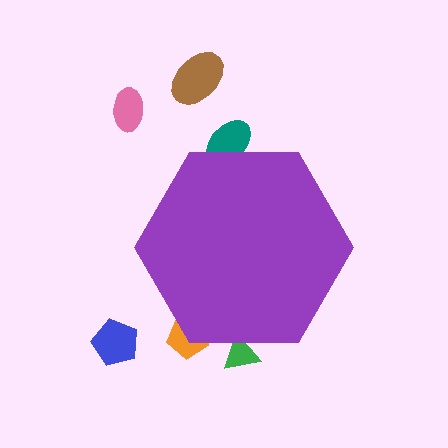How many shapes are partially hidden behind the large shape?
3 shapes are partially hidden.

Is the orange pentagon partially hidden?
Yes, the orange pentagon is partially hidden behind the purple hexagon.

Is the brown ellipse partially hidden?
No, the brown ellipse is fully visible.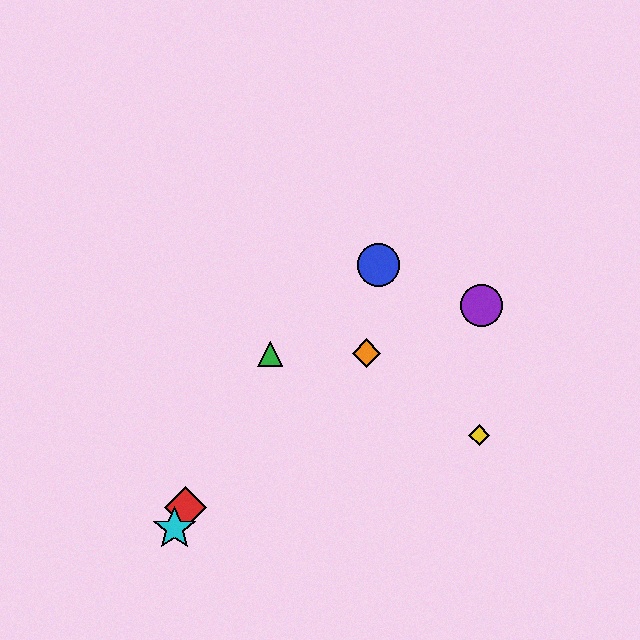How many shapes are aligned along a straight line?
3 shapes (the red diamond, the green triangle, the cyan star) are aligned along a straight line.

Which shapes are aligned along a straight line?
The red diamond, the green triangle, the cyan star are aligned along a straight line.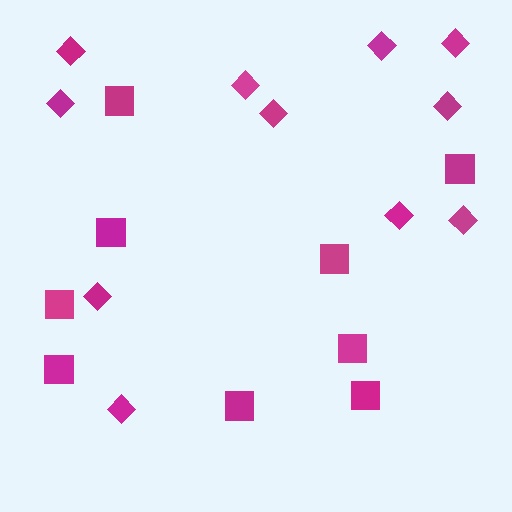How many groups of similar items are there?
There are 2 groups: one group of squares (9) and one group of diamonds (11).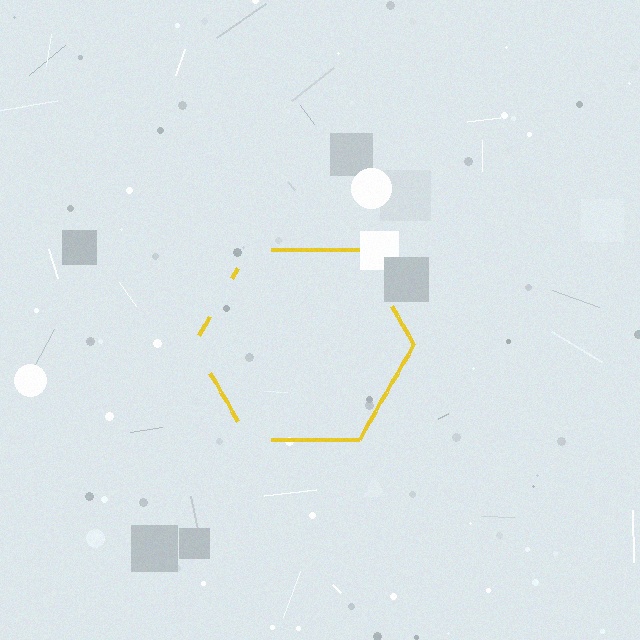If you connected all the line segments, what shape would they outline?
They would outline a hexagon.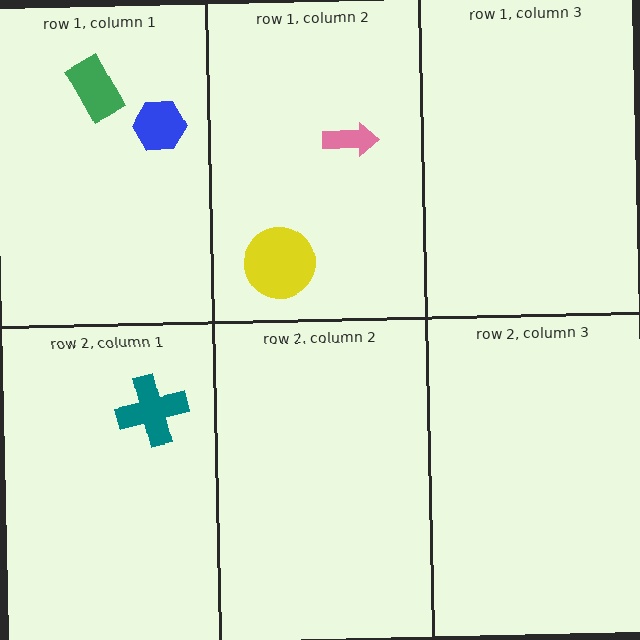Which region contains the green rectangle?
The row 1, column 1 region.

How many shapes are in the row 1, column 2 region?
2.